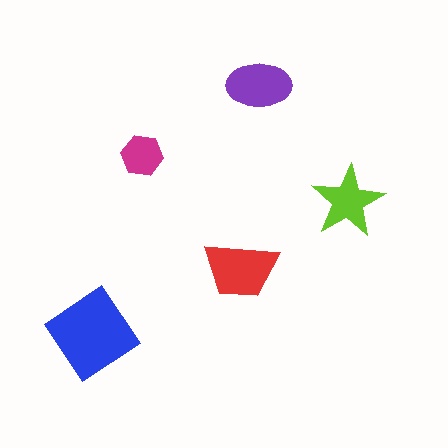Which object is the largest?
The blue diamond.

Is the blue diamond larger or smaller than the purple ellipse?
Larger.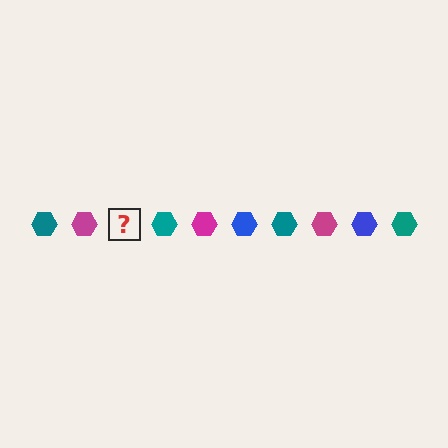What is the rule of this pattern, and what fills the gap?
The rule is that the pattern cycles through teal, magenta, blue hexagons. The gap should be filled with a blue hexagon.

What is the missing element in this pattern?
The missing element is a blue hexagon.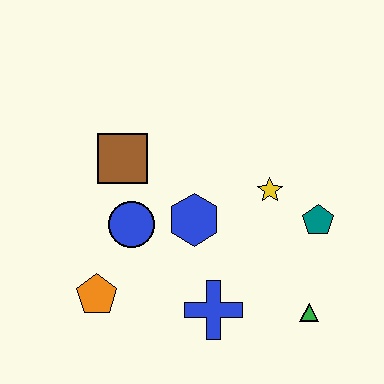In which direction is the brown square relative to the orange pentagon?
The brown square is above the orange pentagon.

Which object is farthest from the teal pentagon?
The orange pentagon is farthest from the teal pentagon.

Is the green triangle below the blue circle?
Yes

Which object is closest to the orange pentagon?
The blue circle is closest to the orange pentagon.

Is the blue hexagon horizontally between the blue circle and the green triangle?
Yes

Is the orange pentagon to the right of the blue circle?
No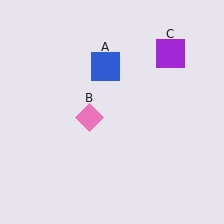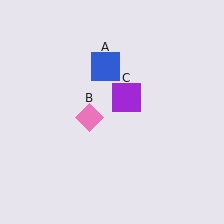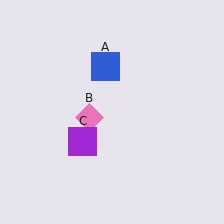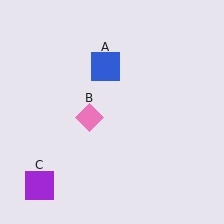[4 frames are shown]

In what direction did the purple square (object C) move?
The purple square (object C) moved down and to the left.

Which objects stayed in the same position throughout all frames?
Blue square (object A) and pink diamond (object B) remained stationary.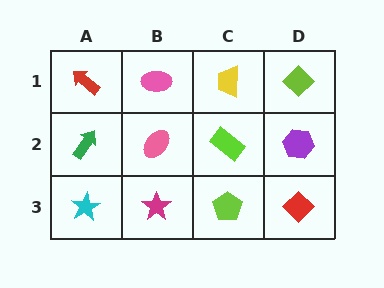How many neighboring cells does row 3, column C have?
3.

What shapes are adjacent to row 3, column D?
A purple hexagon (row 2, column D), a lime pentagon (row 3, column C).